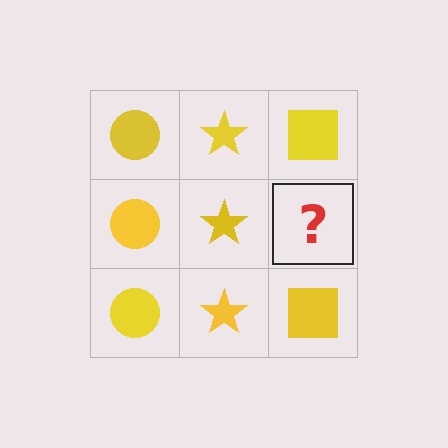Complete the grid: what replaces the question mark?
The question mark should be replaced with a yellow square.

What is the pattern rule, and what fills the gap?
The rule is that each column has a consistent shape. The gap should be filled with a yellow square.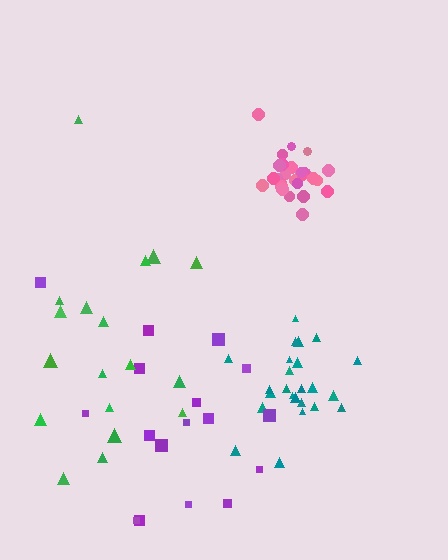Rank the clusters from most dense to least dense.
pink, teal, purple, green.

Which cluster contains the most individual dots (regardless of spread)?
Pink (28).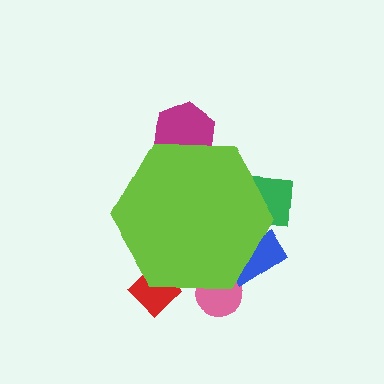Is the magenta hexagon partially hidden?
Yes, the magenta hexagon is partially hidden behind the lime hexagon.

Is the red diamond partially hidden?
Yes, the red diamond is partially hidden behind the lime hexagon.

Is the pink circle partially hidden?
Yes, the pink circle is partially hidden behind the lime hexagon.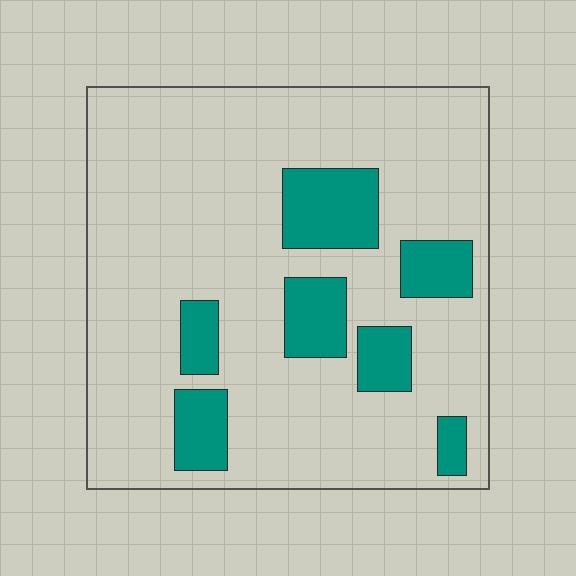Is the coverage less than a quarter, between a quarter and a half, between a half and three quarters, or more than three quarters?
Less than a quarter.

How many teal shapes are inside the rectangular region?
7.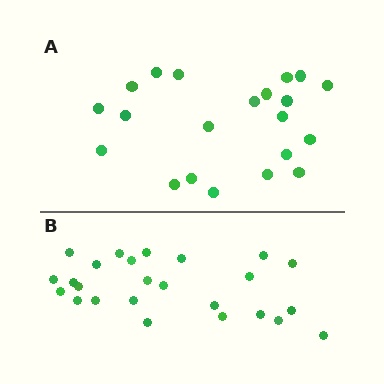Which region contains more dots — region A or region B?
Region B (the bottom region) has more dots.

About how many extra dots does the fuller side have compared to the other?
Region B has about 4 more dots than region A.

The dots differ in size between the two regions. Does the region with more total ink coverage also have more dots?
No. Region A has more total ink coverage because its dots are larger, but region B actually contains more individual dots. Total area can be misleading — the number of items is what matters here.